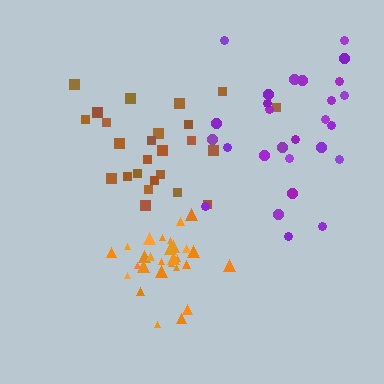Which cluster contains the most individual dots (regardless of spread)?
Orange (28).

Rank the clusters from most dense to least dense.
orange, purple, brown.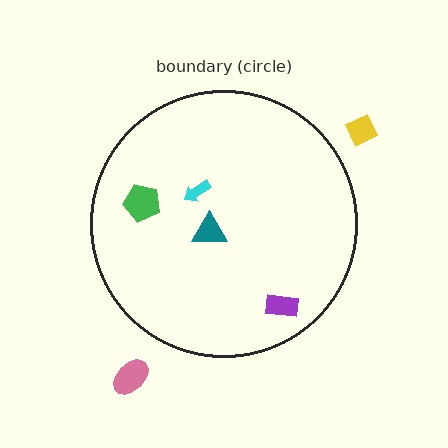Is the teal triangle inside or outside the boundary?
Inside.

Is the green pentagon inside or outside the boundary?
Inside.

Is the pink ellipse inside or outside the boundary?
Outside.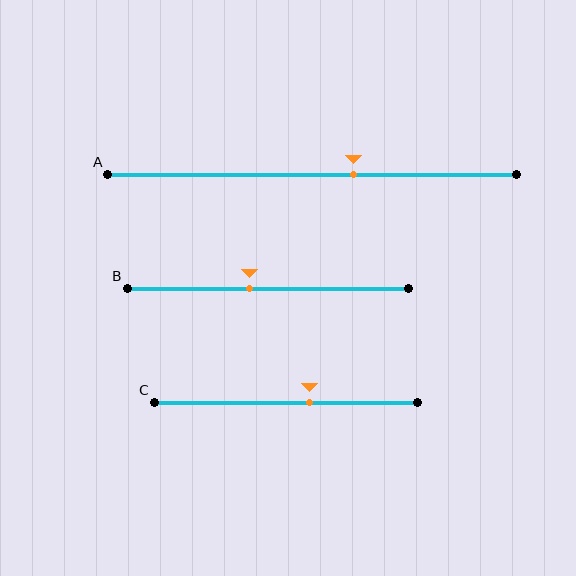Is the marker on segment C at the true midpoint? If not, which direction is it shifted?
No, the marker on segment C is shifted to the right by about 9% of the segment length.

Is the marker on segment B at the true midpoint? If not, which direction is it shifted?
No, the marker on segment B is shifted to the left by about 7% of the segment length.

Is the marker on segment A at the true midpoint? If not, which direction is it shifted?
No, the marker on segment A is shifted to the right by about 10% of the segment length.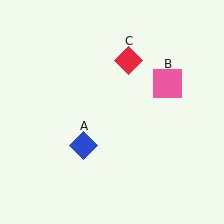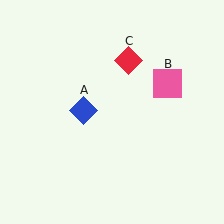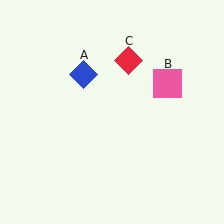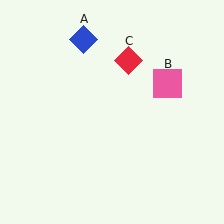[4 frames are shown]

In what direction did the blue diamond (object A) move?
The blue diamond (object A) moved up.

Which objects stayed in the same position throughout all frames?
Pink square (object B) and red diamond (object C) remained stationary.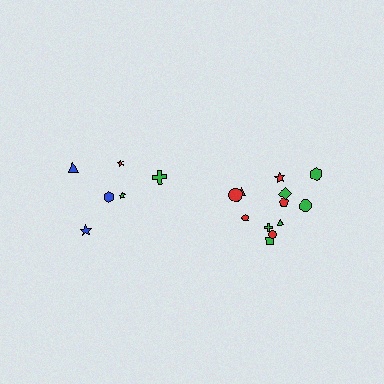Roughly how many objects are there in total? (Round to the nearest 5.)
Roughly 20 objects in total.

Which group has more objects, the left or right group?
The right group.